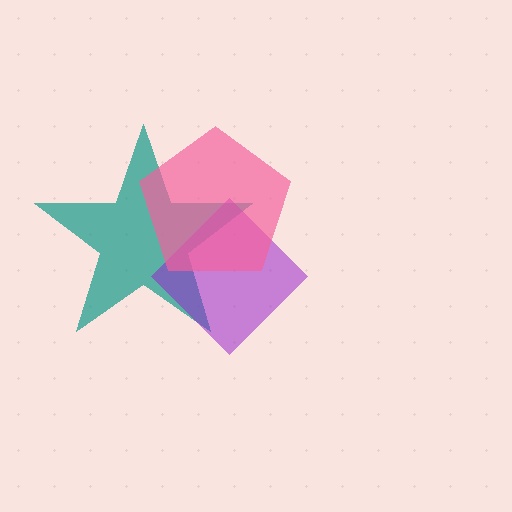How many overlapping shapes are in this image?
There are 3 overlapping shapes in the image.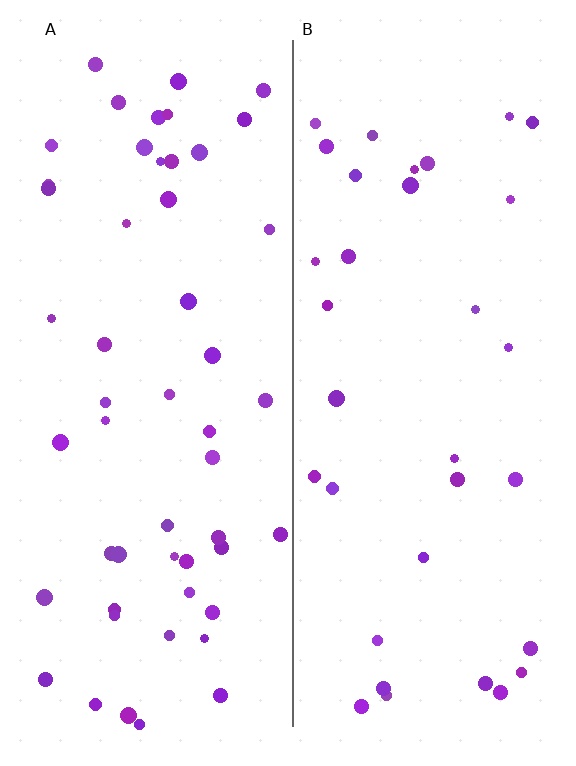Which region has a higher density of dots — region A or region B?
A (the left).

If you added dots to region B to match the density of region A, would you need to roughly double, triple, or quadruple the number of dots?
Approximately double.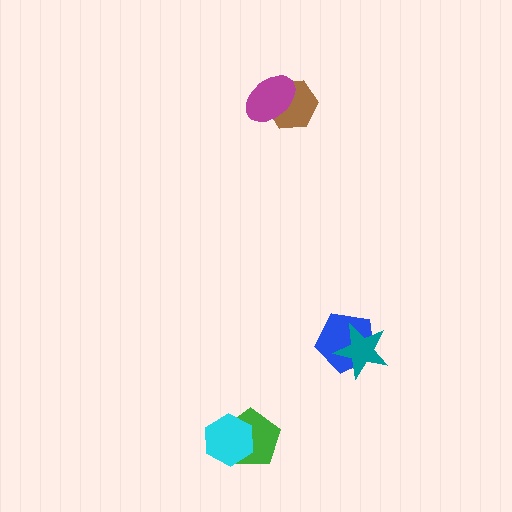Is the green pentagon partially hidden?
Yes, it is partially covered by another shape.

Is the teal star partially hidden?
No, no other shape covers it.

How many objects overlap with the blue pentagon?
1 object overlaps with the blue pentagon.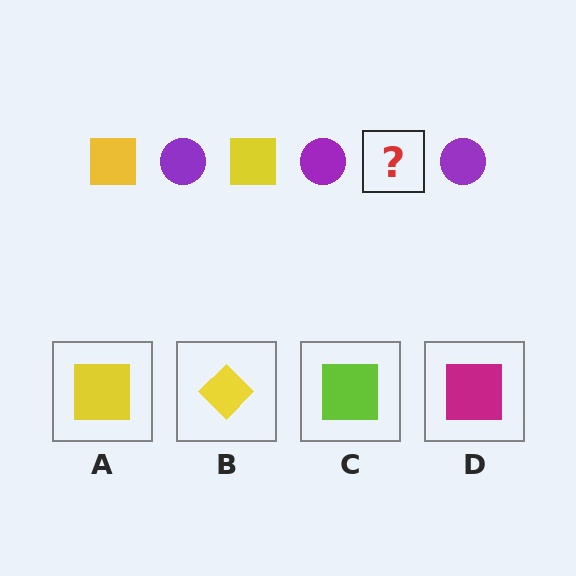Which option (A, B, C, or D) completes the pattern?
A.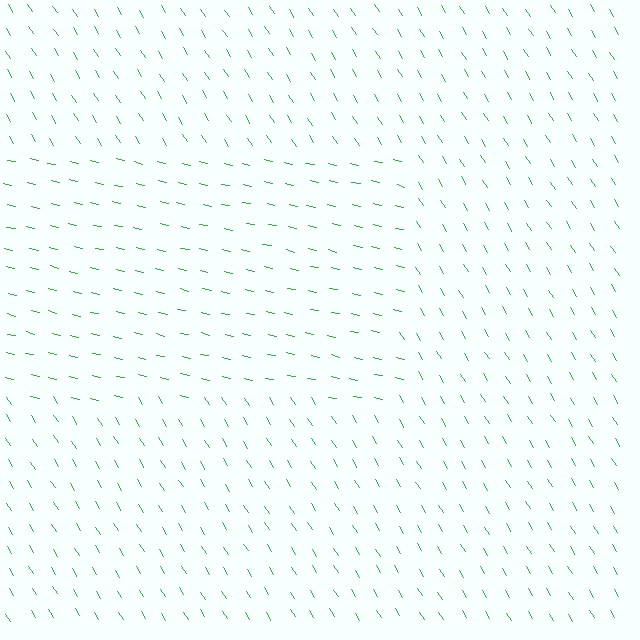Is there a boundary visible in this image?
Yes, there is a texture boundary formed by a change in line orientation.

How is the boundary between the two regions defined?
The boundary is defined purely by a change in line orientation (approximately 45 degrees difference). All lines are the same color and thickness.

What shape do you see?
I see a rectangle.